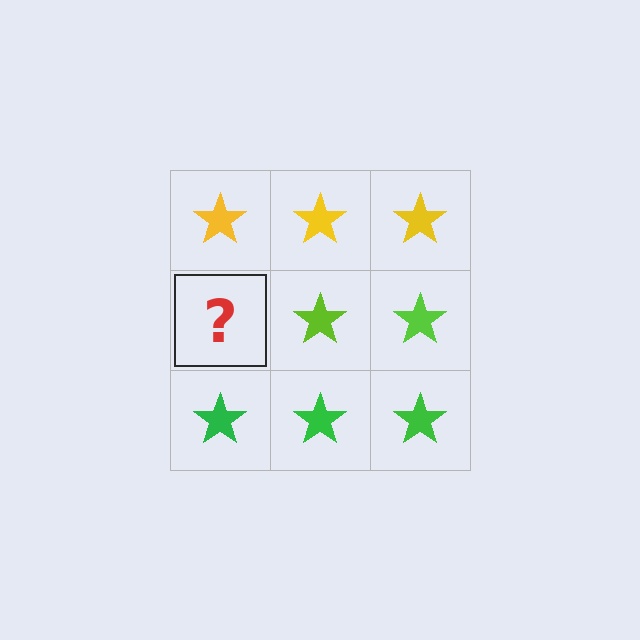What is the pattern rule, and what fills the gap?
The rule is that each row has a consistent color. The gap should be filled with a lime star.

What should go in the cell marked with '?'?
The missing cell should contain a lime star.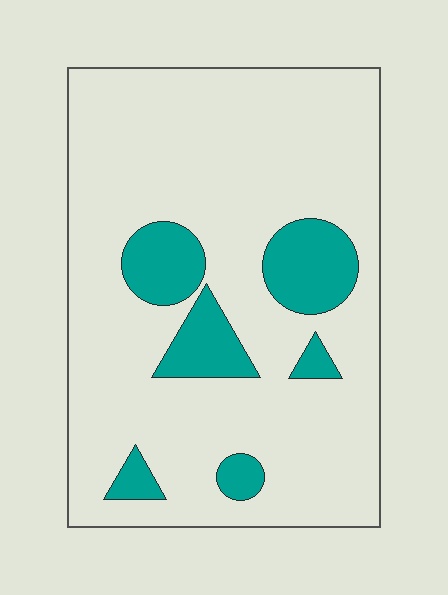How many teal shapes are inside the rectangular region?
6.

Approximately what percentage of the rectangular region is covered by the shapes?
Approximately 15%.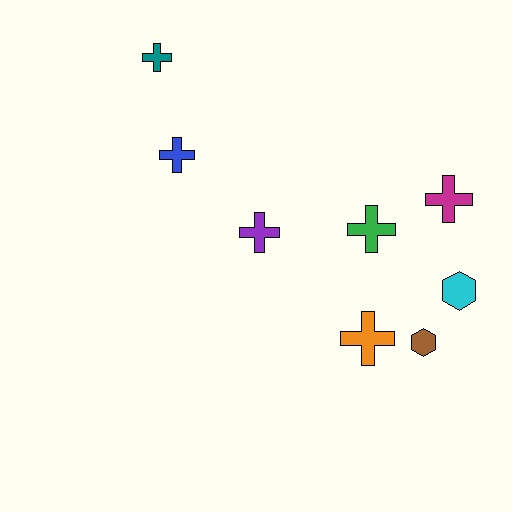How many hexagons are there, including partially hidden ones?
There are 2 hexagons.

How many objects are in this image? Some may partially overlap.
There are 8 objects.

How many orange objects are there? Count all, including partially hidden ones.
There is 1 orange object.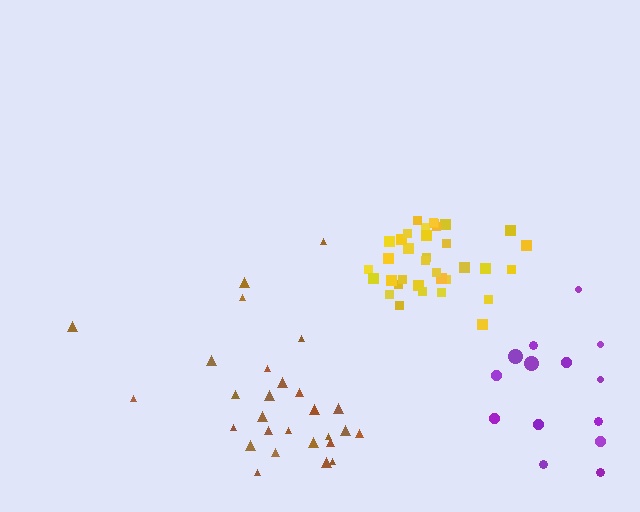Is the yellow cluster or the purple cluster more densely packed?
Yellow.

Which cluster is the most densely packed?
Yellow.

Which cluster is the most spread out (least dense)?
Purple.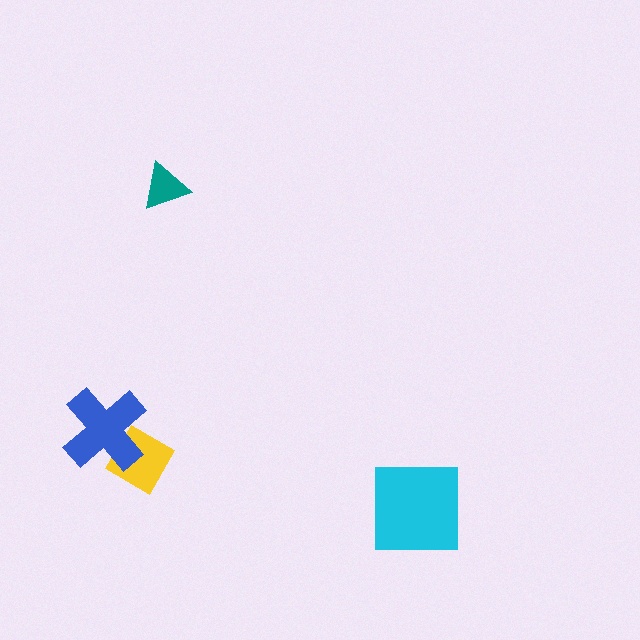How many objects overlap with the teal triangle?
0 objects overlap with the teal triangle.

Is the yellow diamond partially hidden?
Yes, it is partially covered by another shape.